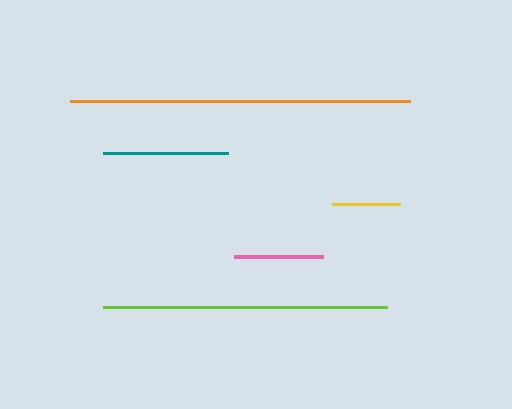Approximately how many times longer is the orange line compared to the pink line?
The orange line is approximately 3.8 times the length of the pink line.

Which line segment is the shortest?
The yellow line is the shortest at approximately 68 pixels.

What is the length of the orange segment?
The orange segment is approximately 340 pixels long.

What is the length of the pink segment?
The pink segment is approximately 89 pixels long.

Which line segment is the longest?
The orange line is the longest at approximately 340 pixels.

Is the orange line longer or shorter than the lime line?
The orange line is longer than the lime line.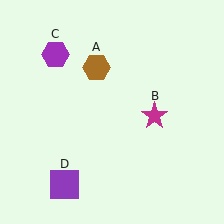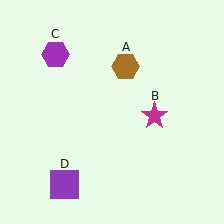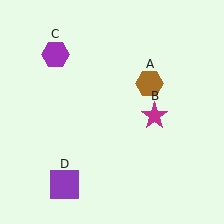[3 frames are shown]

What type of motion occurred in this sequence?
The brown hexagon (object A) rotated clockwise around the center of the scene.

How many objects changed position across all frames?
1 object changed position: brown hexagon (object A).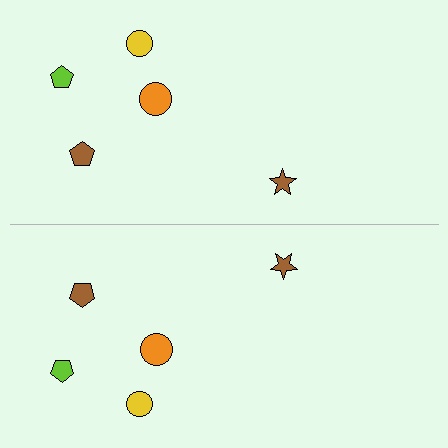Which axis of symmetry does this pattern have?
The pattern has a horizontal axis of symmetry running through the center of the image.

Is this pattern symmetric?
Yes, this pattern has bilateral (reflection) symmetry.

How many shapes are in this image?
There are 10 shapes in this image.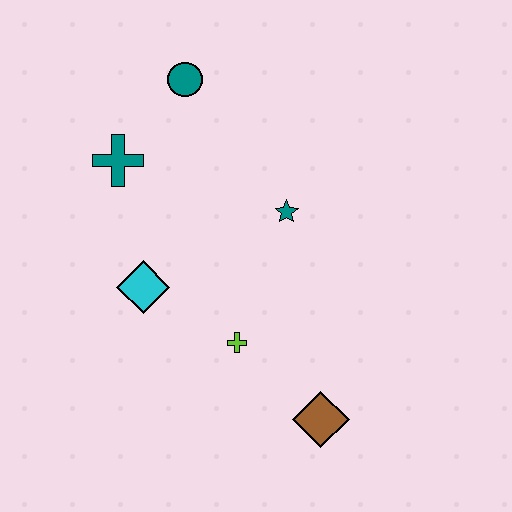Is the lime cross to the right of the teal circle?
Yes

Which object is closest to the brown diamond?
The lime cross is closest to the brown diamond.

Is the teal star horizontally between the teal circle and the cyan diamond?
No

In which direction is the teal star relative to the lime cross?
The teal star is above the lime cross.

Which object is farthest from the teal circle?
The brown diamond is farthest from the teal circle.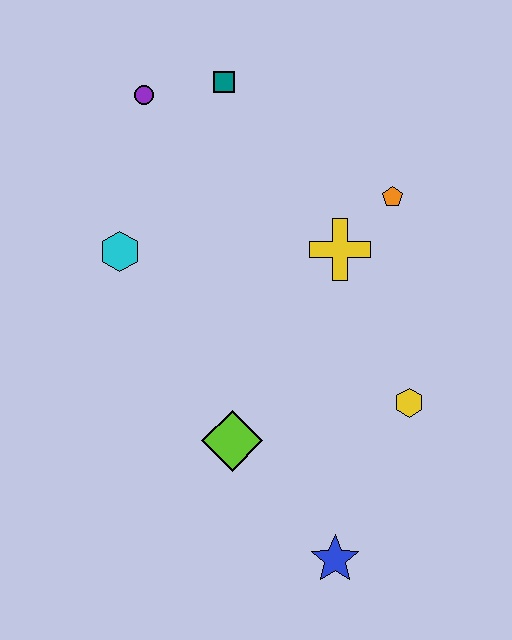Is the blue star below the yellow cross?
Yes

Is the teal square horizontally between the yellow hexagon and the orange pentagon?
No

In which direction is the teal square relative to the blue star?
The teal square is above the blue star.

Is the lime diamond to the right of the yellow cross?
No